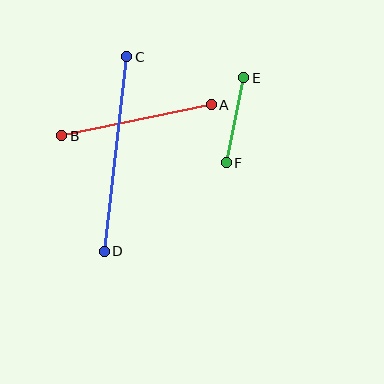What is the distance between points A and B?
The distance is approximately 153 pixels.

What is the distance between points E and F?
The distance is approximately 87 pixels.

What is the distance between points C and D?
The distance is approximately 196 pixels.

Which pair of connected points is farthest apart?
Points C and D are farthest apart.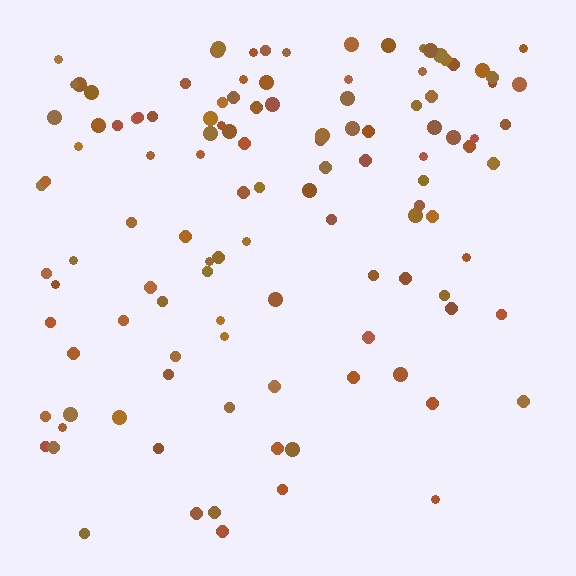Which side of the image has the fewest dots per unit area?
The bottom.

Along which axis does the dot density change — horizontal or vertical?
Vertical.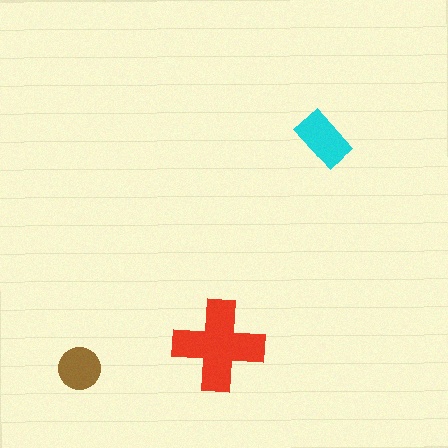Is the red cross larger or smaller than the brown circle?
Larger.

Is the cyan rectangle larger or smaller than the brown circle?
Larger.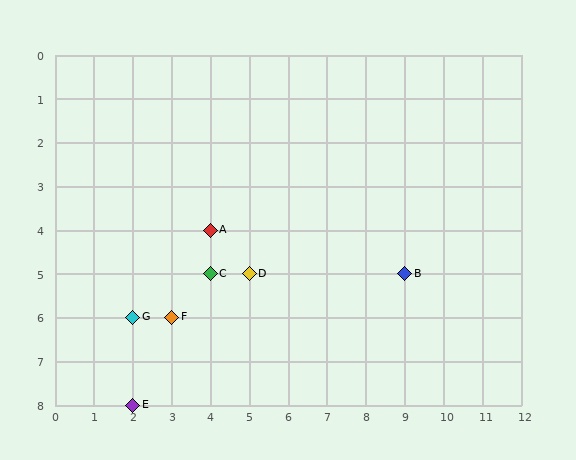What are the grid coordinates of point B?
Point B is at grid coordinates (9, 5).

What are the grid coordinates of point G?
Point G is at grid coordinates (2, 6).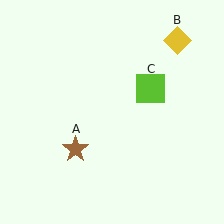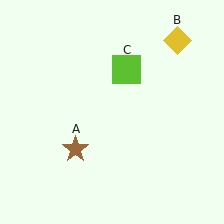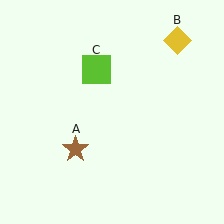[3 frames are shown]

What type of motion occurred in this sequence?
The lime square (object C) rotated counterclockwise around the center of the scene.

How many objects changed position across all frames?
1 object changed position: lime square (object C).